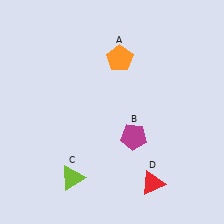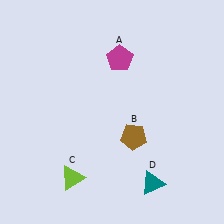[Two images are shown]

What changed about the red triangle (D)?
In Image 1, D is red. In Image 2, it changed to teal.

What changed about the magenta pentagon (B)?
In Image 1, B is magenta. In Image 2, it changed to brown.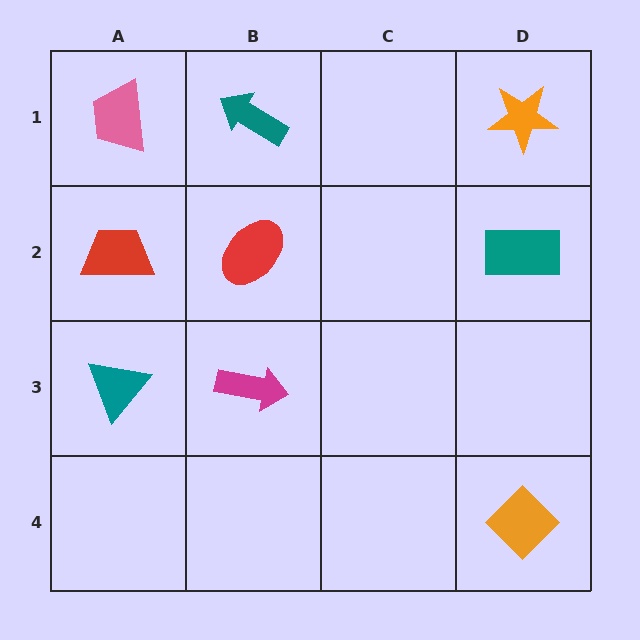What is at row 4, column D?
An orange diamond.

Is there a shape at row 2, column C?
No, that cell is empty.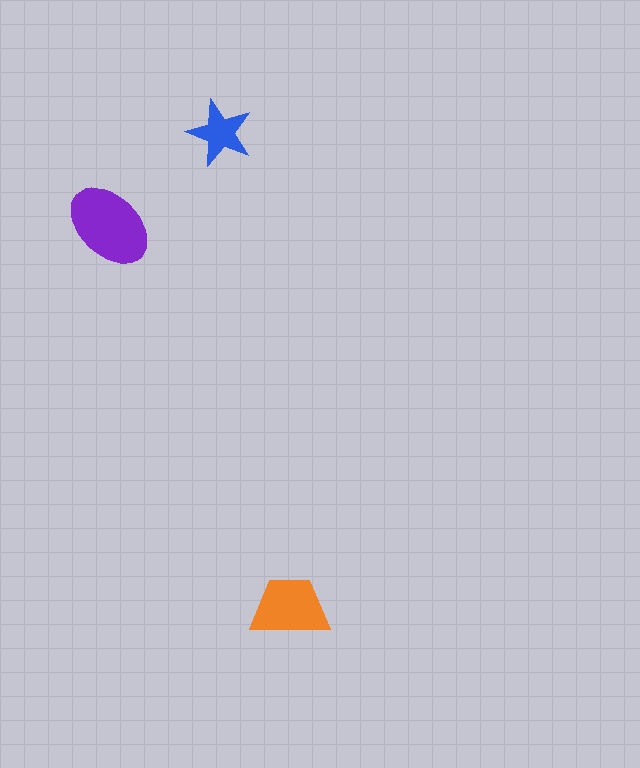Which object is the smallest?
The blue star.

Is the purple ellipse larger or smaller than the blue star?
Larger.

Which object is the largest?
The purple ellipse.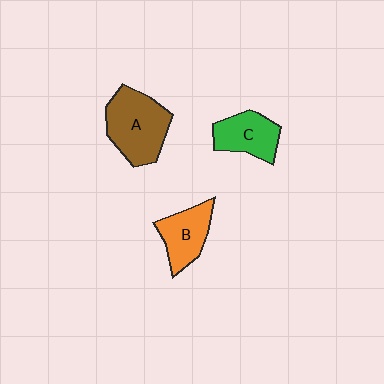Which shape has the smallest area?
Shape C (green).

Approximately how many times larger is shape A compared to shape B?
Approximately 1.5 times.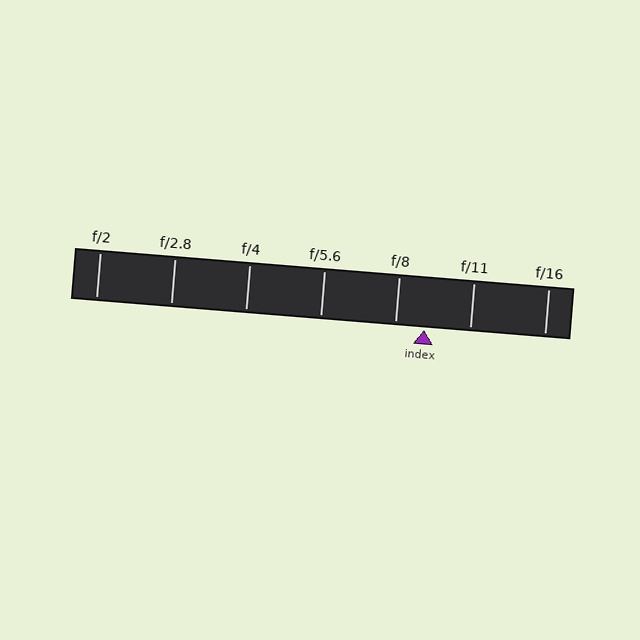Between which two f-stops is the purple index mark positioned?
The index mark is between f/8 and f/11.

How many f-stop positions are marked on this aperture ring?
There are 7 f-stop positions marked.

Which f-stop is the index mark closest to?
The index mark is closest to f/8.